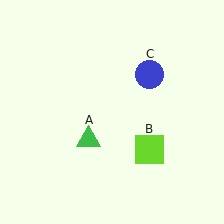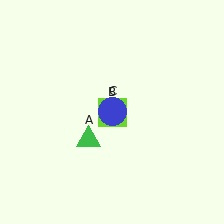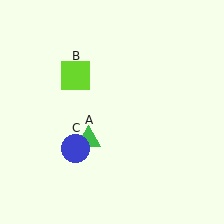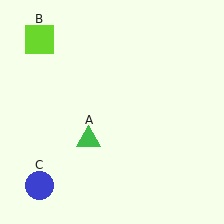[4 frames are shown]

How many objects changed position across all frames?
2 objects changed position: lime square (object B), blue circle (object C).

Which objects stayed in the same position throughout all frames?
Green triangle (object A) remained stationary.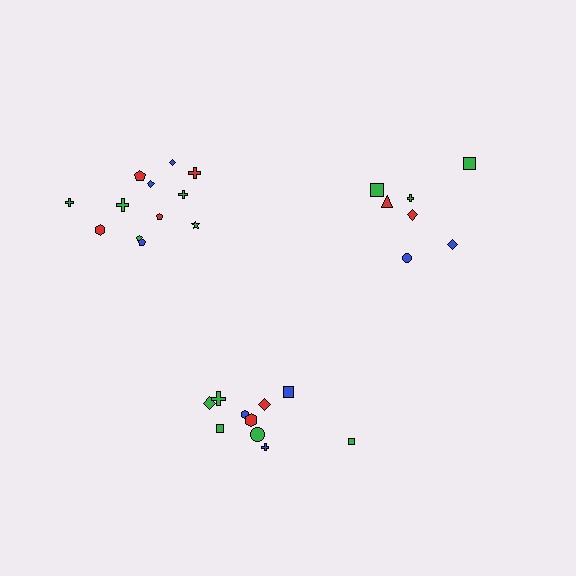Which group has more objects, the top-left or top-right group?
The top-left group.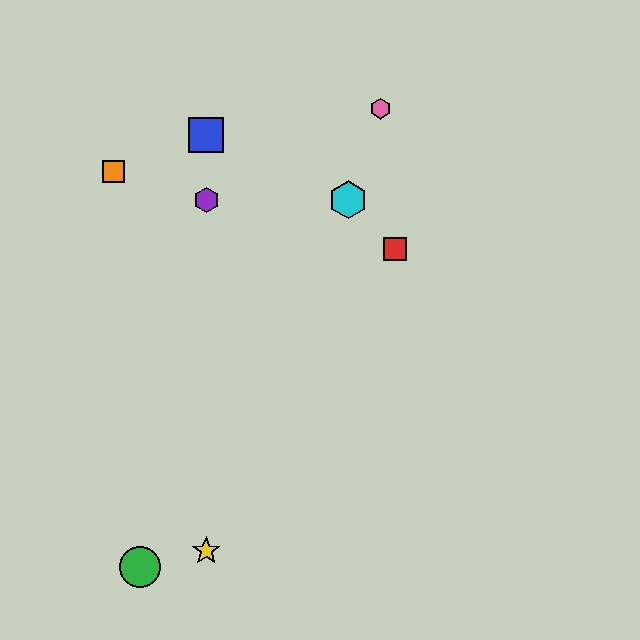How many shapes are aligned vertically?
3 shapes (the blue square, the yellow star, the purple hexagon) are aligned vertically.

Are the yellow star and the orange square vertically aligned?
No, the yellow star is at x≈206 and the orange square is at x≈113.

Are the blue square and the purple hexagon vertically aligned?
Yes, both are at x≈206.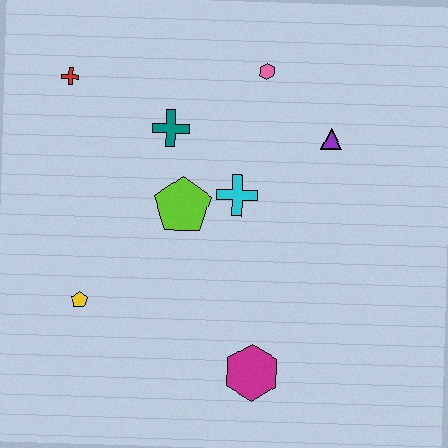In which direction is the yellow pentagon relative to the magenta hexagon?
The yellow pentagon is to the left of the magenta hexagon.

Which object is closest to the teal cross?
The lime pentagon is closest to the teal cross.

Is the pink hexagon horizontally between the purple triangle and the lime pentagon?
Yes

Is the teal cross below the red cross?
Yes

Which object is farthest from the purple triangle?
The yellow pentagon is farthest from the purple triangle.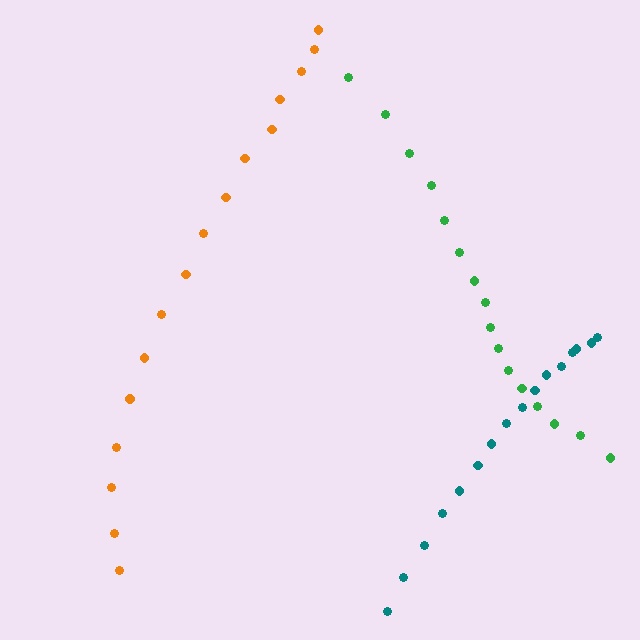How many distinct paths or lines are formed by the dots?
There are 3 distinct paths.